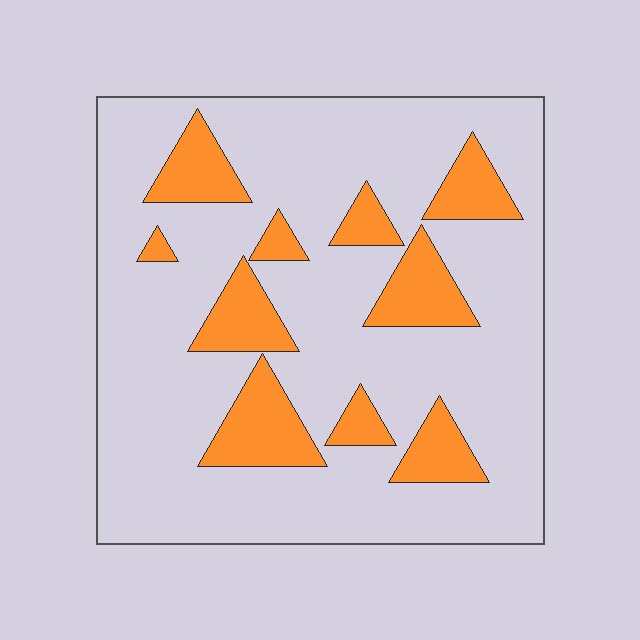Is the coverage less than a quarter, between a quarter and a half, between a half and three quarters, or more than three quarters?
Less than a quarter.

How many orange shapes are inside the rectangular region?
10.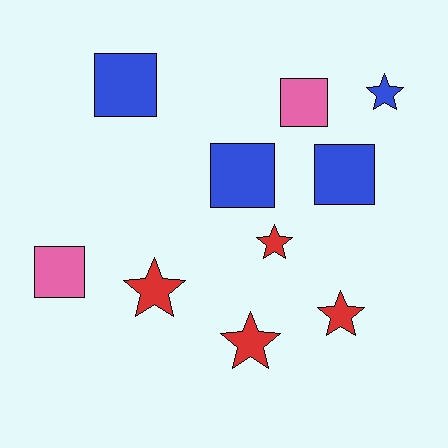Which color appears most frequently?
Blue, with 4 objects.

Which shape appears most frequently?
Star, with 5 objects.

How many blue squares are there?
There are 3 blue squares.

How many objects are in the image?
There are 10 objects.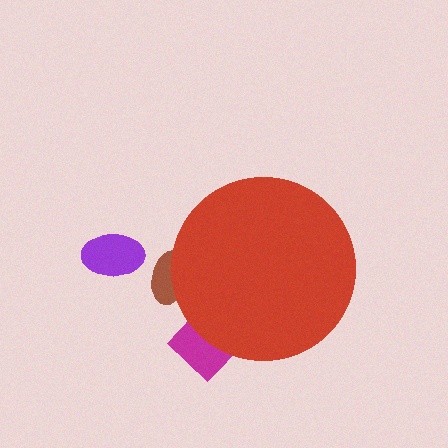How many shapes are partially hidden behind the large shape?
2 shapes are partially hidden.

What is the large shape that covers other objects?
A red circle.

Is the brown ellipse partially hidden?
Yes, the brown ellipse is partially hidden behind the red circle.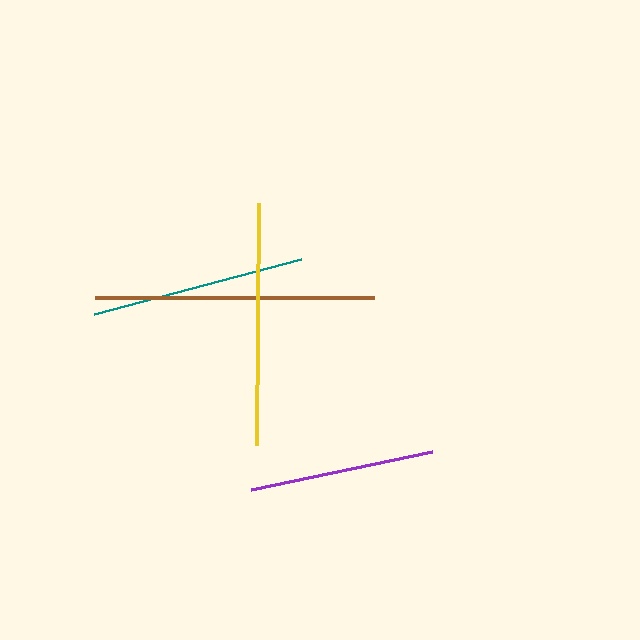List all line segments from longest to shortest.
From longest to shortest: brown, yellow, teal, purple.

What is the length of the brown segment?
The brown segment is approximately 280 pixels long.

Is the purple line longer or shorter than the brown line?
The brown line is longer than the purple line.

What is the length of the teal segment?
The teal segment is approximately 214 pixels long.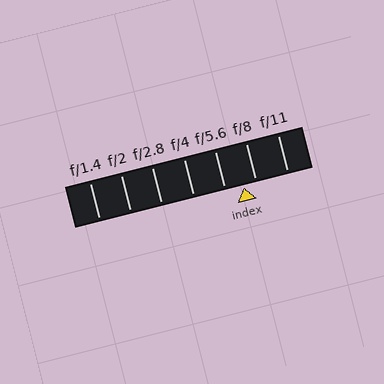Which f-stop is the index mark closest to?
The index mark is closest to f/8.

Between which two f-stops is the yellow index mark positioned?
The index mark is between f/5.6 and f/8.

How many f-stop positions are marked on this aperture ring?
There are 7 f-stop positions marked.